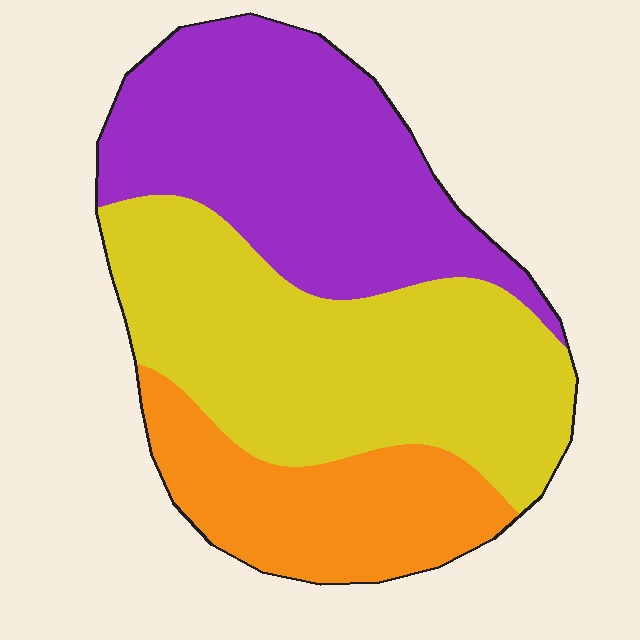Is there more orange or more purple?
Purple.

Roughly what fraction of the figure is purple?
Purple covers 37% of the figure.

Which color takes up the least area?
Orange, at roughly 20%.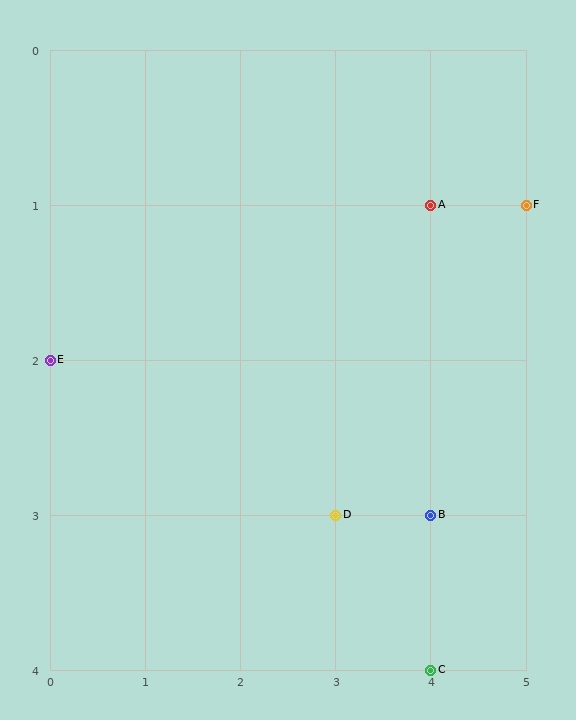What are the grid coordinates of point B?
Point B is at grid coordinates (4, 3).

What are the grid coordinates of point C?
Point C is at grid coordinates (4, 4).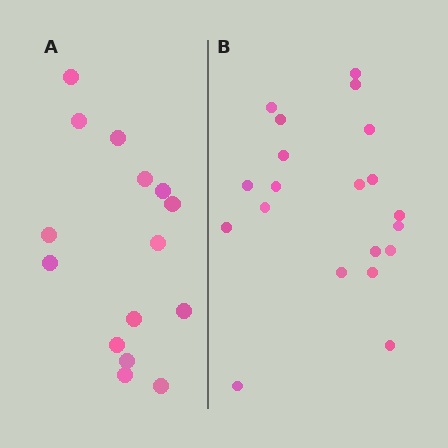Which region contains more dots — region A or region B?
Region B (the right region) has more dots.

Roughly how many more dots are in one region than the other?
Region B has about 5 more dots than region A.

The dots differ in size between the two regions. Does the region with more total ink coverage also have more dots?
No. Region A has more total ink coverage because its dots are larger, but region B actually contains more individual dots. Total area can be misleading — the number of items is what matters here.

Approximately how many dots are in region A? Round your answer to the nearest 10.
About 20 dots. (The exact count is 15, which rounds to 20.)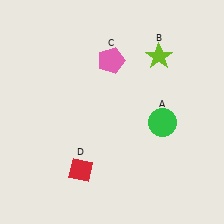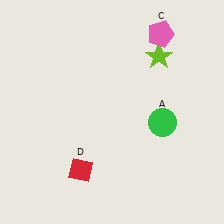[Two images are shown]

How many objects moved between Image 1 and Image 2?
1 object moved between the two images.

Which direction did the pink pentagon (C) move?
The pink pentagon (C) moved right.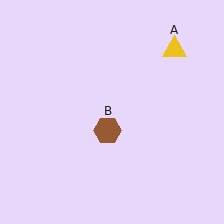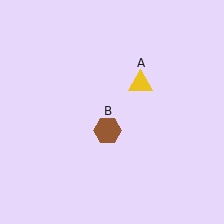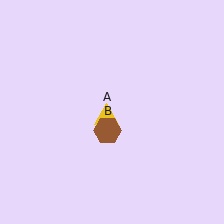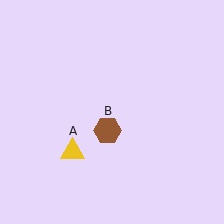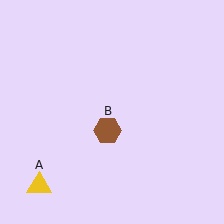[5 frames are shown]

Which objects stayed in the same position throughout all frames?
Brown hexagon (object B) remained stationary.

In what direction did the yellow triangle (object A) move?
The yellow triangle (object A) moved down and to the left.